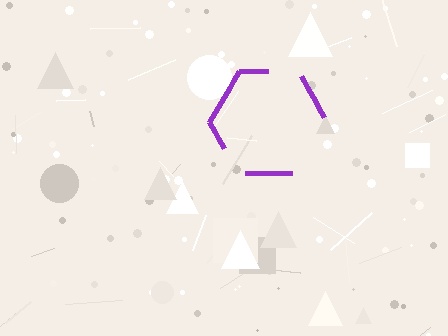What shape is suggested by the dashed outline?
The dashed outline suggests a hexagon.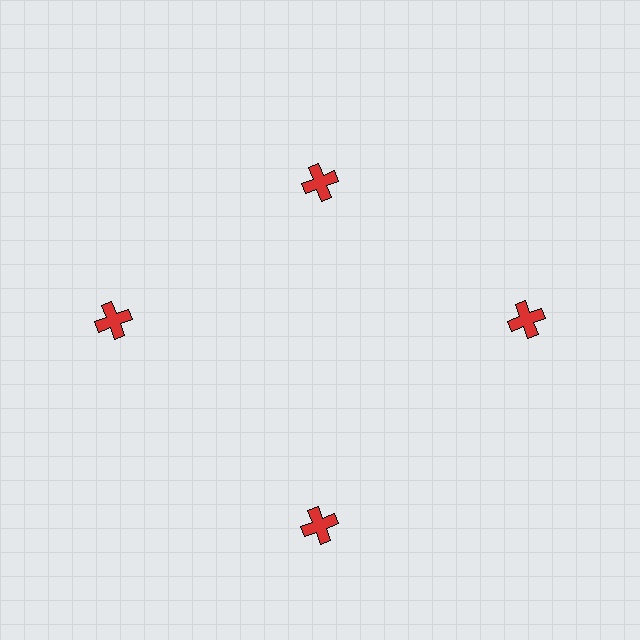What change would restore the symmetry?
The symmetry would be restored by moving it outward, back onto the ring so that all 4 crosses sit at equal angles and equal distance from the center.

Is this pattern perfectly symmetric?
No. The 4 red crosses are arranged in a ring, but one element near the 12 o'clock position is pulled inward toward the center, breaking the 4-fold rotational symmetry.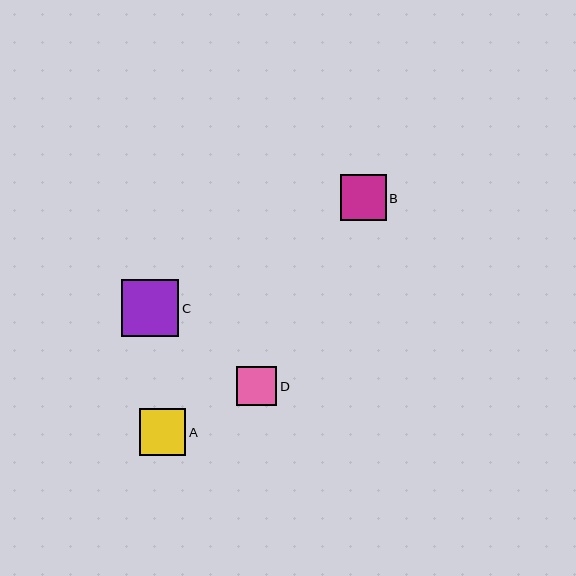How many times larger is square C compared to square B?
Square C is approximately 1.3 times the size of square B.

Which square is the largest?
Square C is the largest with a size of approximately 58 pixels.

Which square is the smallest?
Square D is the smallest with a size of approximately 40 pixels.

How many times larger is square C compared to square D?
Square C is approximately 1.5 times the size of square D.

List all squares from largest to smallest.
From largest to smallest: C, A, B, D.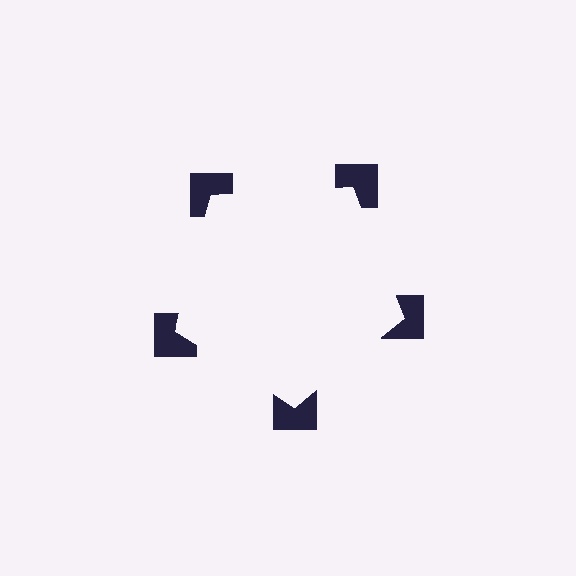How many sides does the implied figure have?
5 sides.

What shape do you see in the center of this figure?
An illusory pentagon — its edges are inferred from the aligned wedge cuts in the notched squares, not physically drawn.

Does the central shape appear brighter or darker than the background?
It typically appears slightly brighter than the background, even though no actual brightness change is drawn.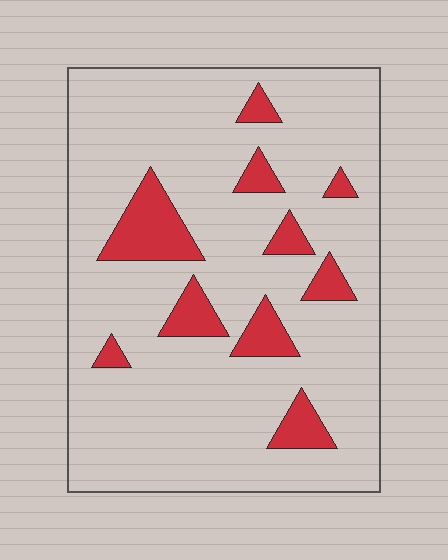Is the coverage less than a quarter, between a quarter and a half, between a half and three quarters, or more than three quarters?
Less than a quarter.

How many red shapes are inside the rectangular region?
10.